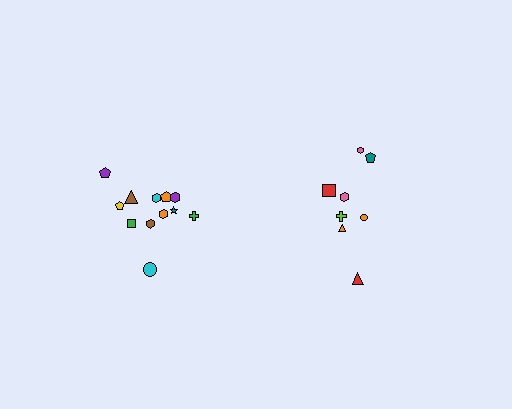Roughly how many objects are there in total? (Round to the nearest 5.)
Roughly 20 objects in total.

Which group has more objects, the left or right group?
The left group.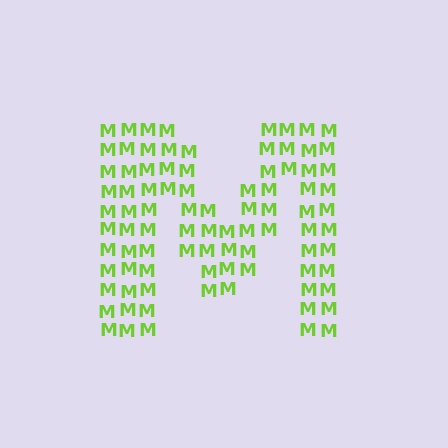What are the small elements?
The small elements are letter M's.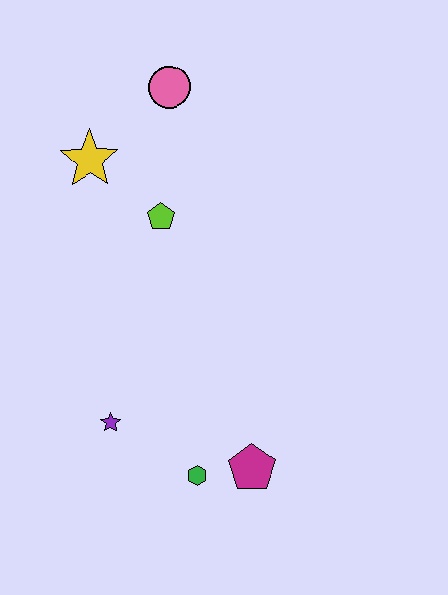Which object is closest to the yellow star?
The lime pentagon is closest to the yellow star.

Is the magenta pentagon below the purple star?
Yes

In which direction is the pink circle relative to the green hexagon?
The pink circle is above the green hexagon.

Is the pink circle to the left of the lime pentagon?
No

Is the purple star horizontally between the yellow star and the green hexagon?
Yes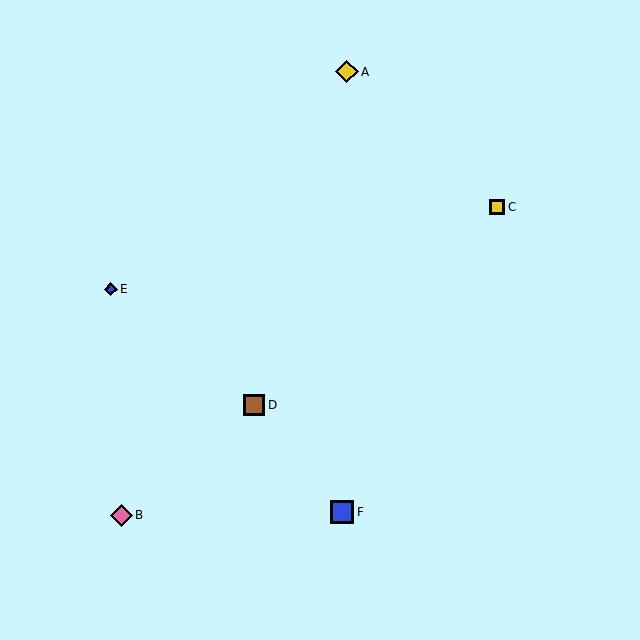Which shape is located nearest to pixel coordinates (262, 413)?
The brown square (labeled D) at (254, 405) is nearest to that location.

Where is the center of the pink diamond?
The center of the pink diamond is at (121, 515).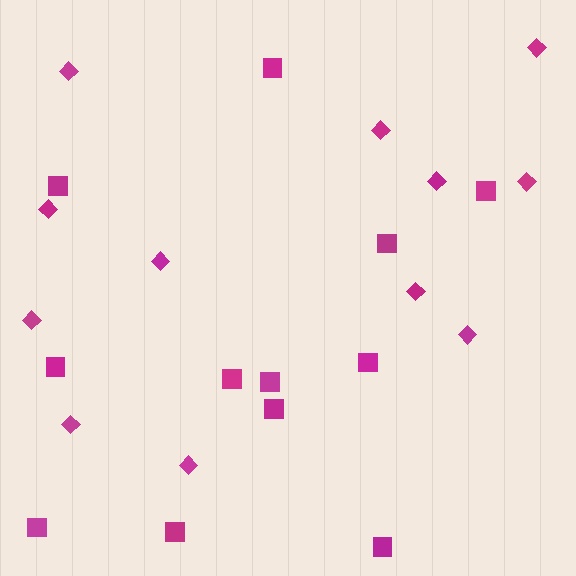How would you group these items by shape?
There are 2 groups: one group of diamonds (12) and one group of squares (12).